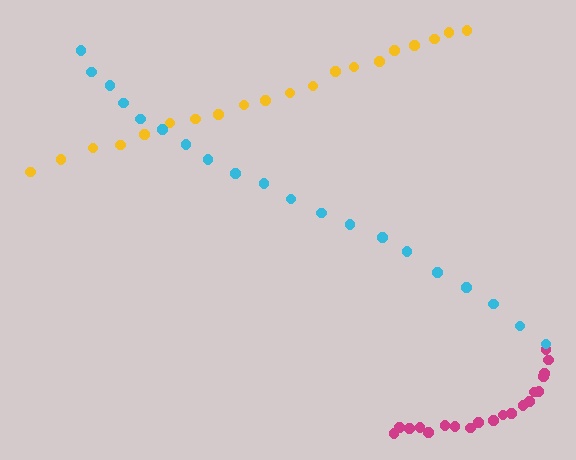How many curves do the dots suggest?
There are 3 distinct paths.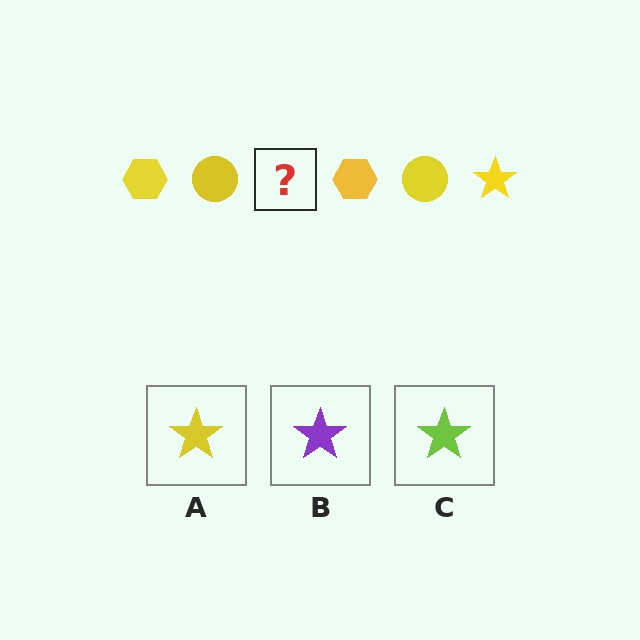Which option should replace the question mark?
Option A.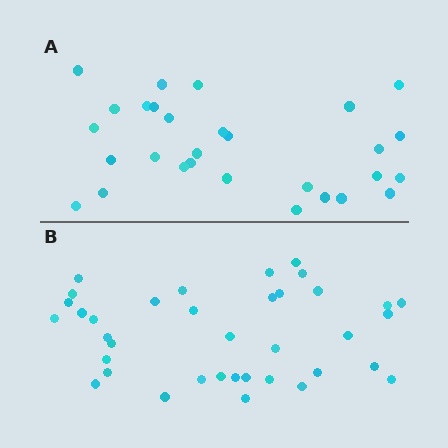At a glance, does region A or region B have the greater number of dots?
Region B (the bottom region) has more dots.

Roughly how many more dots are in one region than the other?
Region B has roughly 8 or so more dots than region A.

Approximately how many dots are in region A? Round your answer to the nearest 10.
About 30 dots. (The exact count is 29, which rounds to 30.)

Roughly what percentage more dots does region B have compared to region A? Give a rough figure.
About 30% more.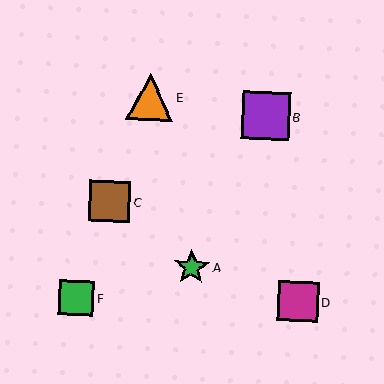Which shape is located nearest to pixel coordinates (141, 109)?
The orange triangle (labeled E) at (150, 97) is nearest to that location.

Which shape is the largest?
The purple square (labeled B) is the largest.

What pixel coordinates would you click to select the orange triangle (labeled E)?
Click at (150, 97) to select the orange triangle E.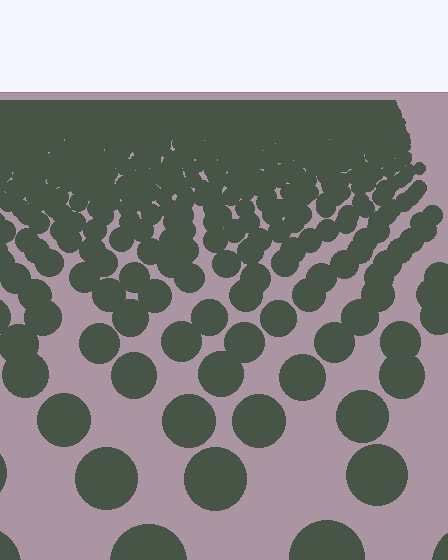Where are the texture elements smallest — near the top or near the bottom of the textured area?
Near the top.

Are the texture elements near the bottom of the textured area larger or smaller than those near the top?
Larger. Near the bottom, elements are closer to the viewer and appear at a bigger on-screen size.